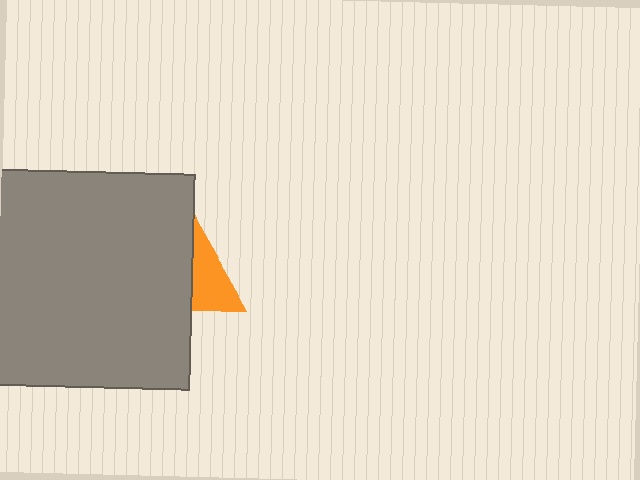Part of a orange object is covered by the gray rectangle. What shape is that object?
It is a triangle.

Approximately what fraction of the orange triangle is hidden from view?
Roughly 58% of the orange triangle is hidden behind the gray rectangle.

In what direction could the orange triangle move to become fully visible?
The orange triangle could move right. That would shift it out from behind the gray rectangle entirely.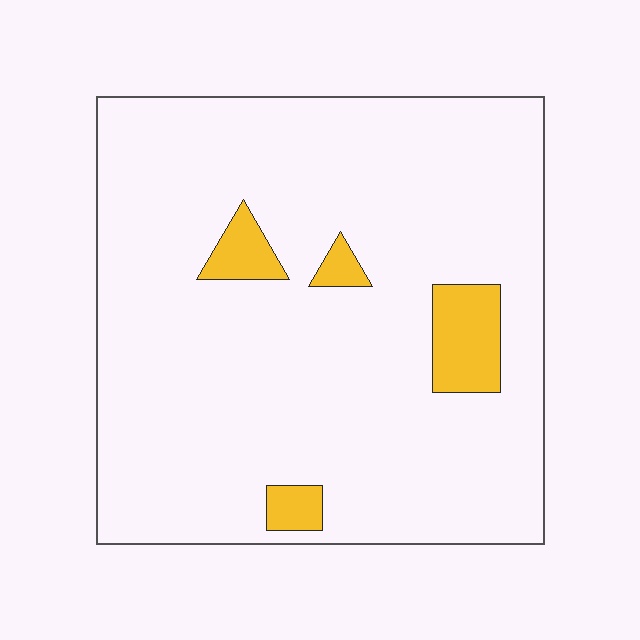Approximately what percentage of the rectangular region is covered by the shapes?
Approximately 10%.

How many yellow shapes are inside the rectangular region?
4.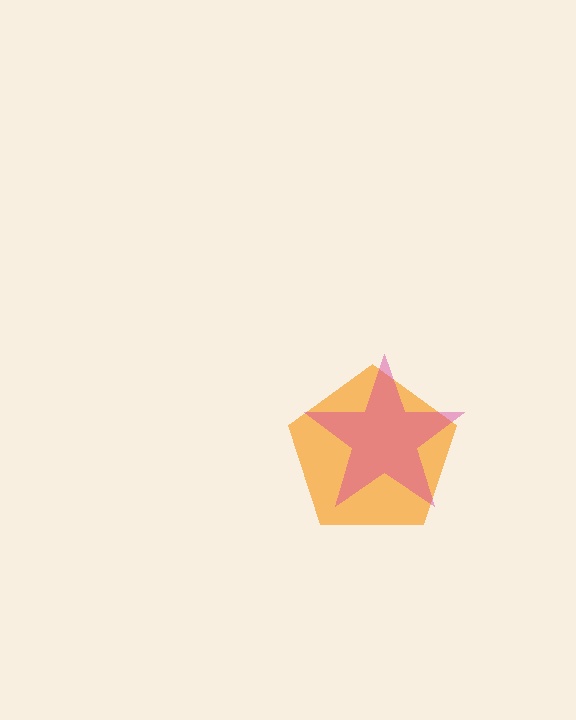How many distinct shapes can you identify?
There are 2 distinct shapes: an orange pentagon, a magenta star.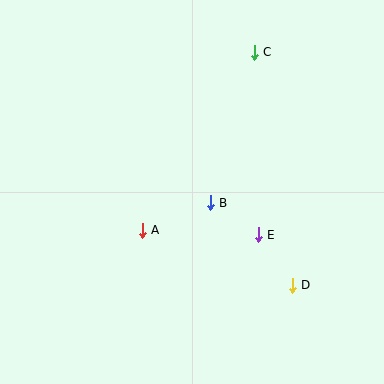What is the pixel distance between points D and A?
The distance between D and A is 160 pixels.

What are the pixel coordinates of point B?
Point B is at (210, 203).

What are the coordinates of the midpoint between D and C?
The midpoint between D and C is at (273, 169).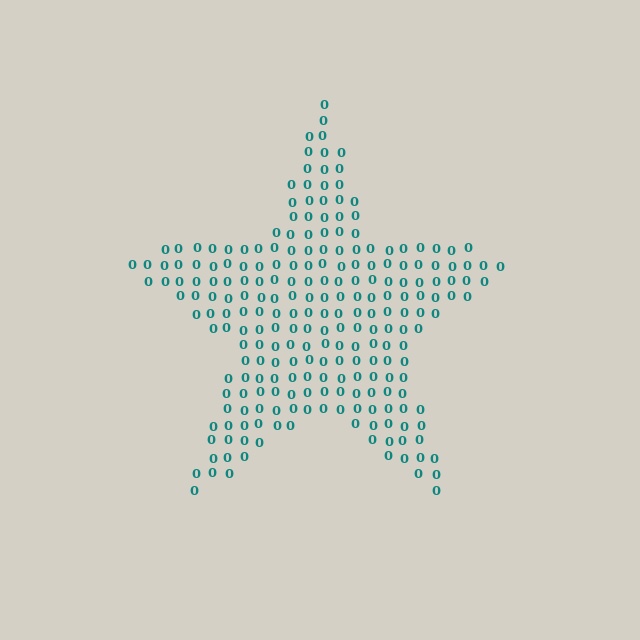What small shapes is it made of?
It is made of small digit 0's.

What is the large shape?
The large shape is a star.